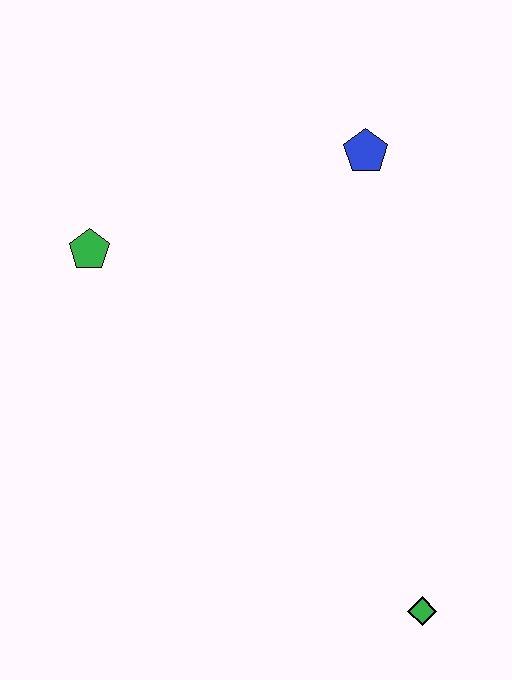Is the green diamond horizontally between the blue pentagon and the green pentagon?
No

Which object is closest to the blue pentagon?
The green pentagon is closest to the blue pentagon.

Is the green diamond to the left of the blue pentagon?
No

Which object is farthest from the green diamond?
The green pentagon is farthest from the green diamond.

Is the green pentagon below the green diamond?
No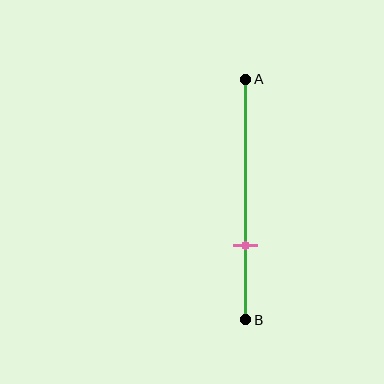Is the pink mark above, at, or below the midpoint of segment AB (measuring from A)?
The pink mark is below the midpoint of segment AB.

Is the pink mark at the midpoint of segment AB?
No, the mark is at about 70% from A, not at the 50% midpoint.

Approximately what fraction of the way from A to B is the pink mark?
The pink mark is approximately 70% of the way from A to B.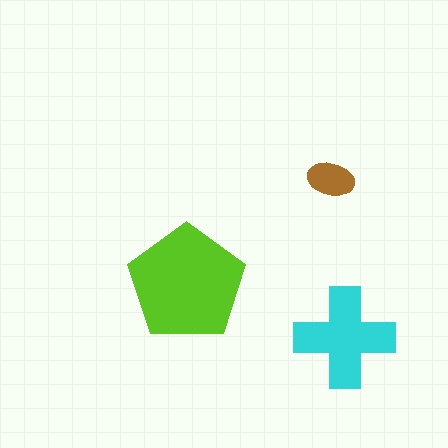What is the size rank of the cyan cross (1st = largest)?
2nd.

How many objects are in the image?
There are 3 objects in the image.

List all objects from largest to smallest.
The lime pentagon, the cyan cross, the brown ellipse.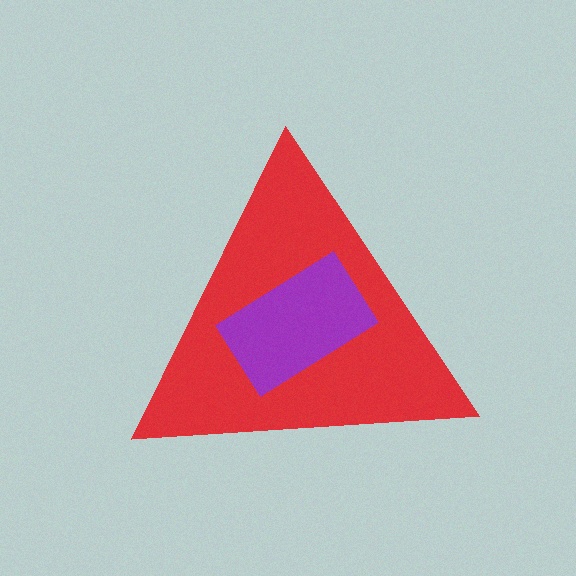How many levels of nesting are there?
2.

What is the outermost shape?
The red triangle.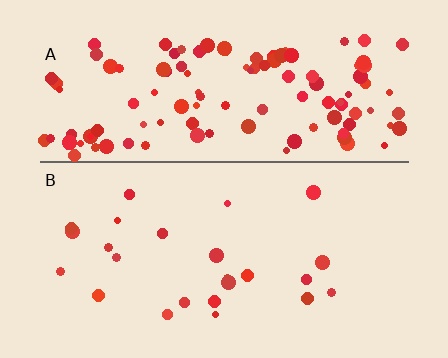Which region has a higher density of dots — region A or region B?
A (the top).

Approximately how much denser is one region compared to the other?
Approximately 4.9× — region A over region B.